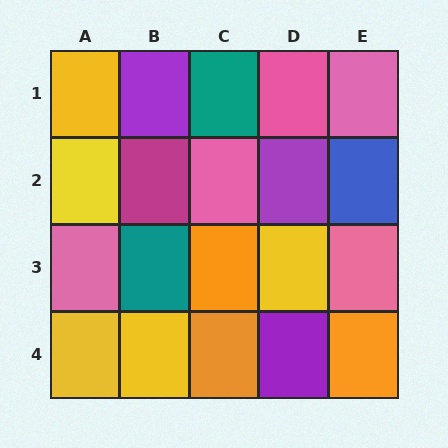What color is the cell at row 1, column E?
Pink.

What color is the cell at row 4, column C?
Orange.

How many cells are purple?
3 cells are purple.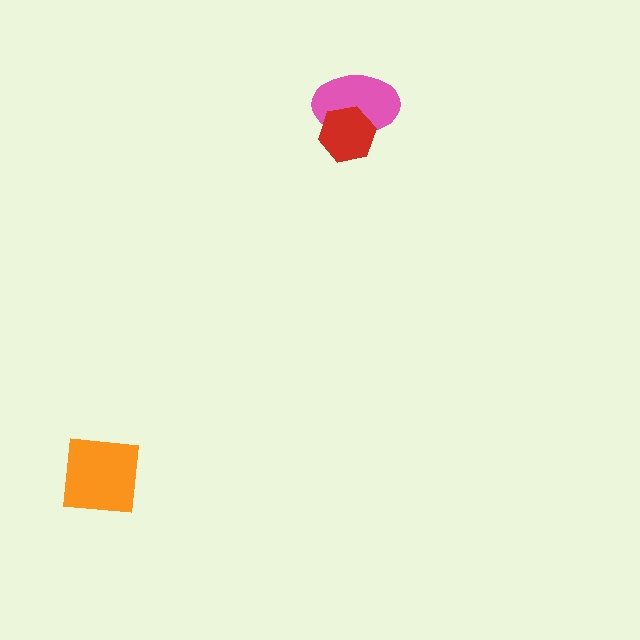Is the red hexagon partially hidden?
No, no other shape covers it.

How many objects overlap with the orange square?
0 objects overlap with the orange square.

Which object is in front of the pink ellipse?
The red hexagon is in front of the pink ellipse.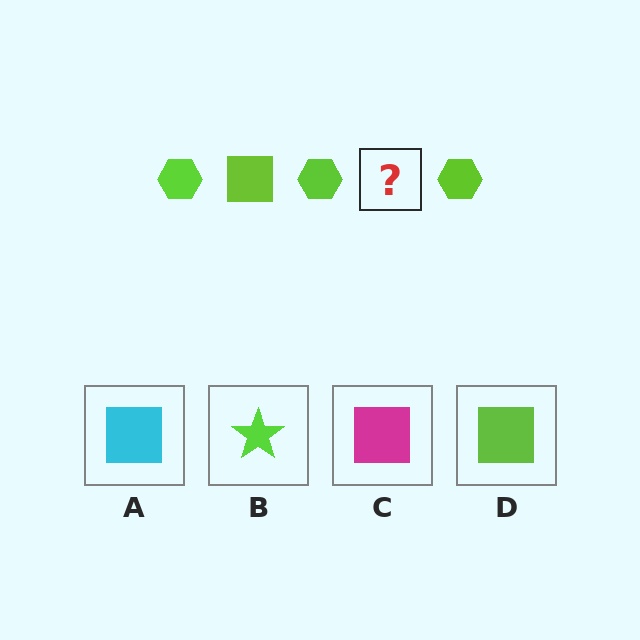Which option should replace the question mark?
Option D.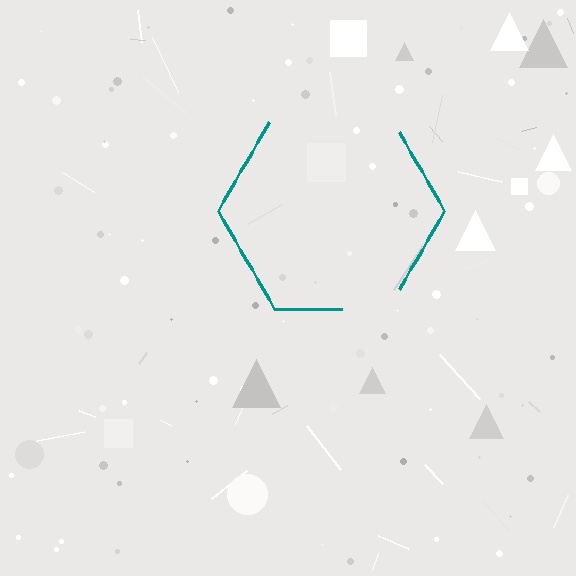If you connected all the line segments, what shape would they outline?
They would outline a hexagon.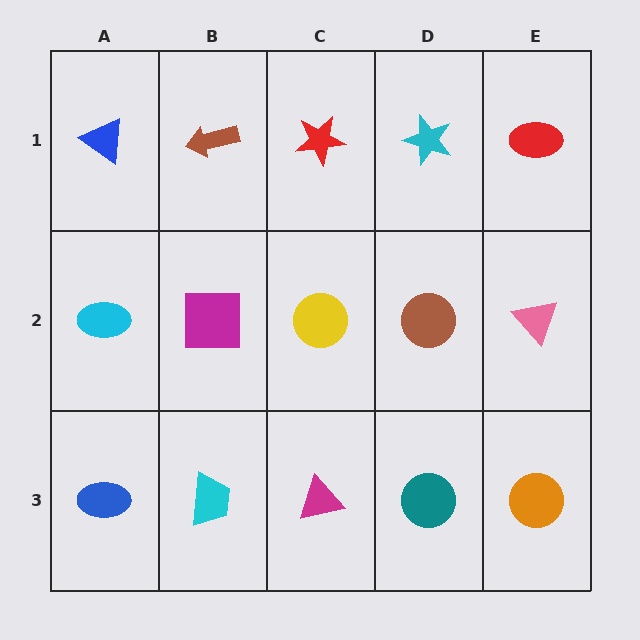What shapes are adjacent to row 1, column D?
A brown circle (row 2, column D), a red star (row 1, column C), a red ellipse (row 1, column E).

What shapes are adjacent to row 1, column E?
A pink triangle (row 2, column E), a cyan star (row 1, column D).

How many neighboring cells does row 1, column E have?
2.